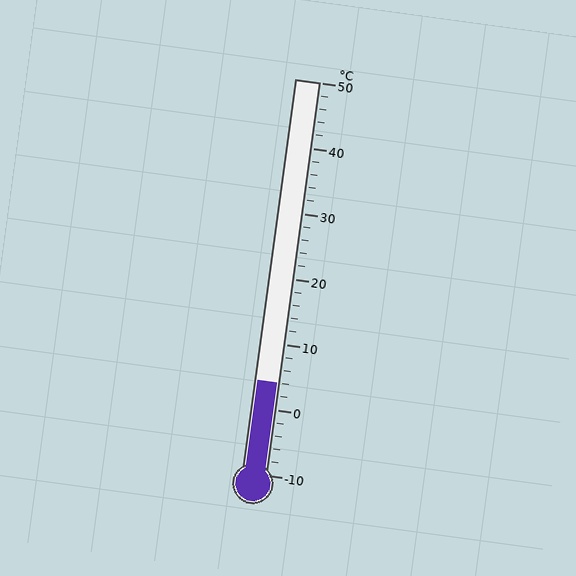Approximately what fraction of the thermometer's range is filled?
The thermometer is filled to approximately 25% of its range.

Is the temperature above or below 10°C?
The temperature is below 10°C.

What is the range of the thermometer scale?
The thermometer scale ranges from -10°C to 50°C.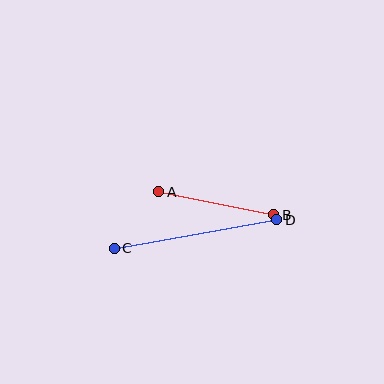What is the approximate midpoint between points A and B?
The midpoint is at approximately (216, 203) pixels.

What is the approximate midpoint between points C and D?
The midpoint is at approximately (195, 234) pixels.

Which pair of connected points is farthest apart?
Points C and D are farthest apart.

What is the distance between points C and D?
The distance is approximately 165 pixels.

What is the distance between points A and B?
The distance is approximately 117 pixels.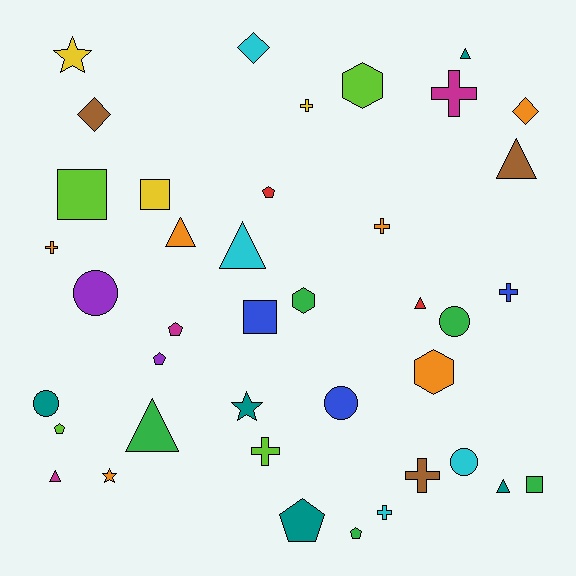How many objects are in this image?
There are 40 objects.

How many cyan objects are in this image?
There are 4 cyan objects.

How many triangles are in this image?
There are 8 triangles.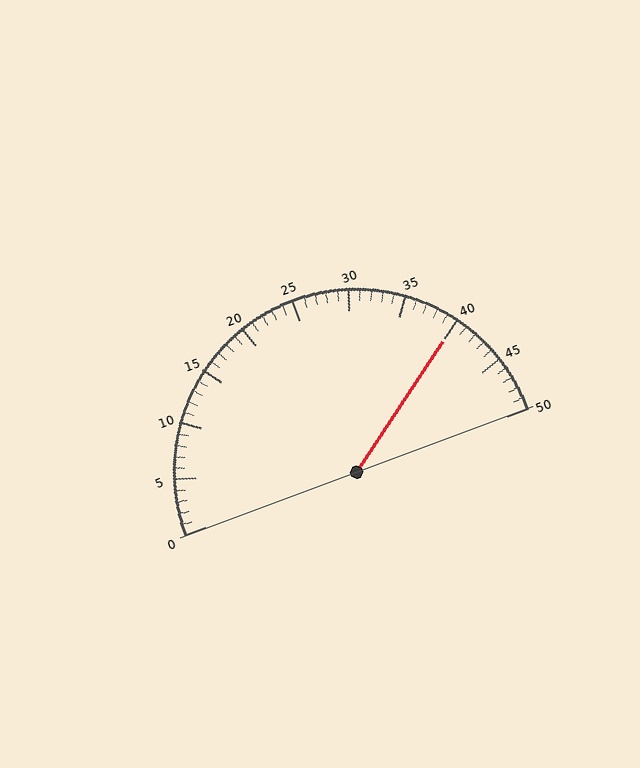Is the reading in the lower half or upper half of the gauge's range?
The reading is in the upper half of the range (0 to 50).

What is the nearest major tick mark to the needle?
The nearest major tick mark is 40.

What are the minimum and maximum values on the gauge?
The gauge ranges from 0 to 50.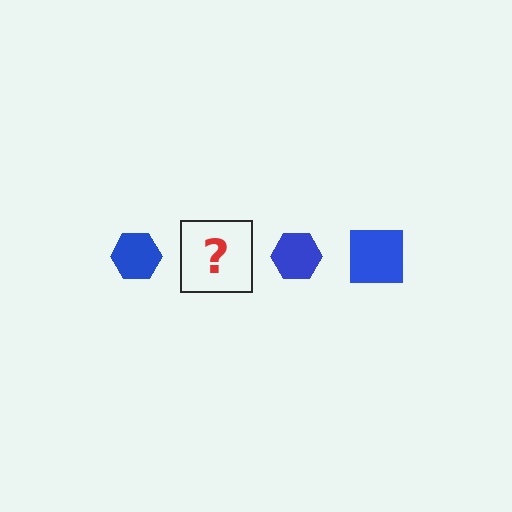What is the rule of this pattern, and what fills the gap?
The rule is that the pattern cycles through hexagon, square shapes in blue. The gap should be filled with a blue square.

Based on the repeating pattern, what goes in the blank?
The blank should be a blue square.